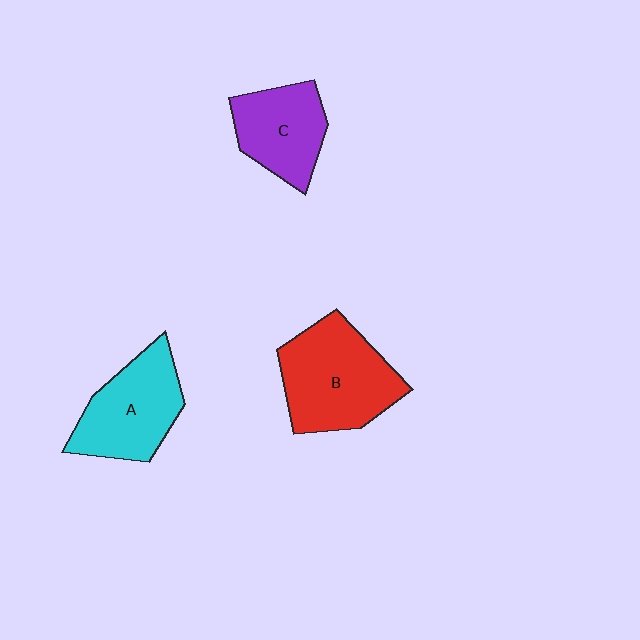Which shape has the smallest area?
Shape C (purple).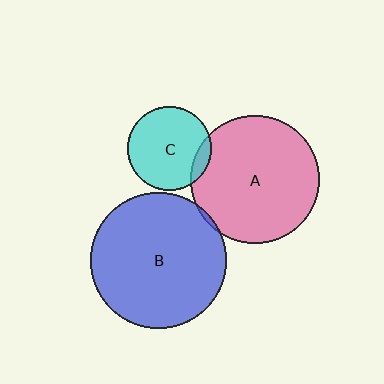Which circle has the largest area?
Circle B (blue).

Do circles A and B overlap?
Yes.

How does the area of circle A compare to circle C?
Approximately 2.3 times.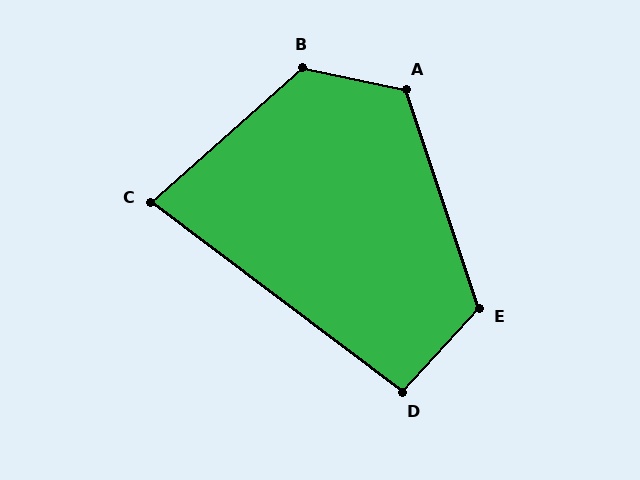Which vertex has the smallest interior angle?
C, at approximately 79 degrees.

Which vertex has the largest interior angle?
B, at approximately 126 degrees.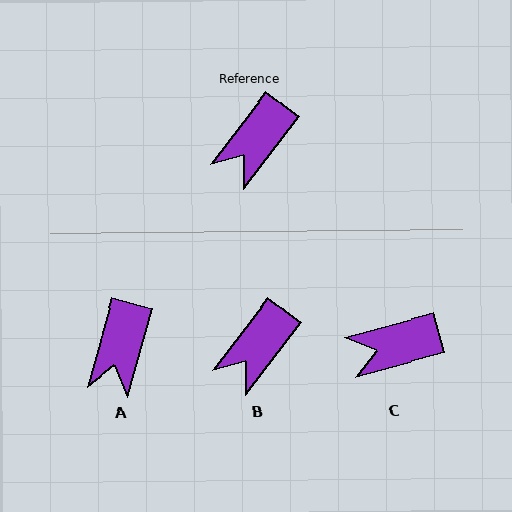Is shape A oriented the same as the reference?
No, it is off by about 21 degrees.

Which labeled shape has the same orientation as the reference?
B.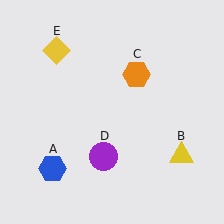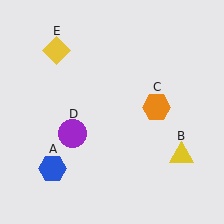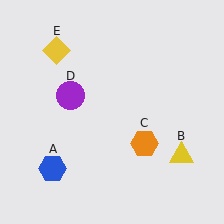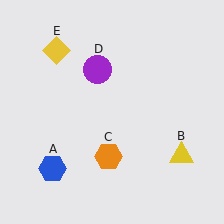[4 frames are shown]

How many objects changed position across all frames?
2 objects changed position: orange hexagon (object C), purple circle (object D).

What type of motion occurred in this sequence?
The orange hexagon (object C), purple circle (object D) rotated clockwise around the center of the scene.